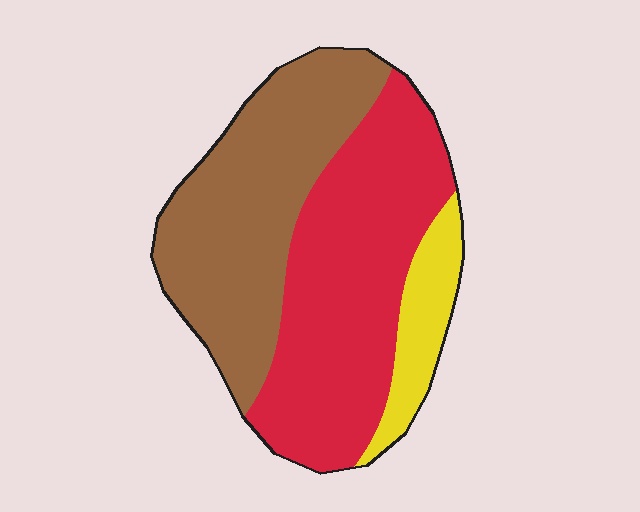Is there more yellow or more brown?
Brown.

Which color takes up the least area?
Yellow, at roughly 10%.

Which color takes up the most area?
Red, at roughly 45%.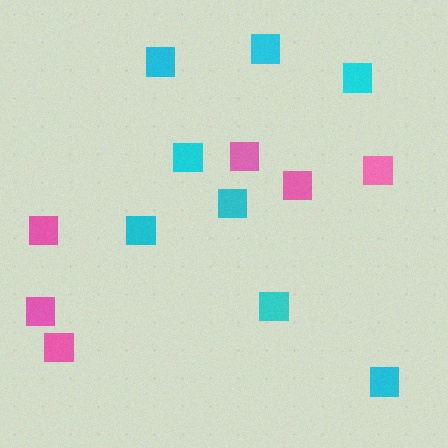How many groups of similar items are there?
There are 2 groups: one group of pink squares (6) and one group of cyan squares (8).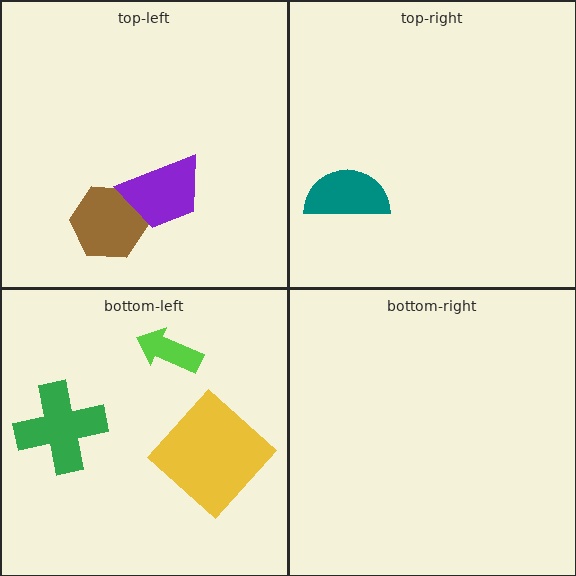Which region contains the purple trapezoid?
The top-left region.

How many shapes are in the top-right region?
1.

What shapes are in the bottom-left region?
The green cross, the lime arrow, the yellow diamond.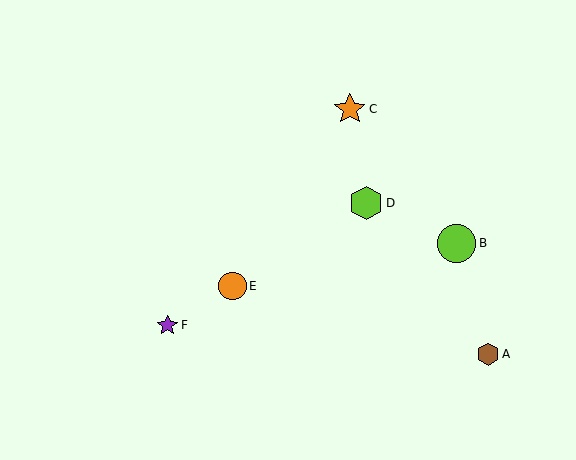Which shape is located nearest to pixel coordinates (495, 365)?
The brown hexagon (labeled A) at (488, 354) is nearest to that location.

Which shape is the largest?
The lime circle (labeled B) is the largest.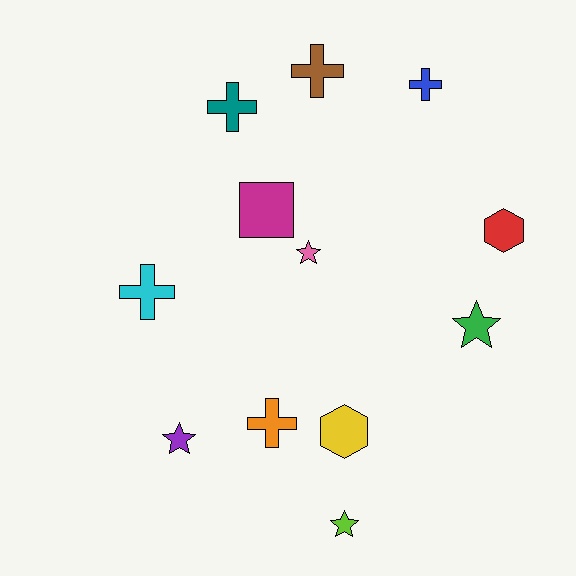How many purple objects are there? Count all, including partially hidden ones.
There is 1 purple object.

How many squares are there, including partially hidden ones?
There is 1 square.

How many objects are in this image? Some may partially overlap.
There are 12 objects.